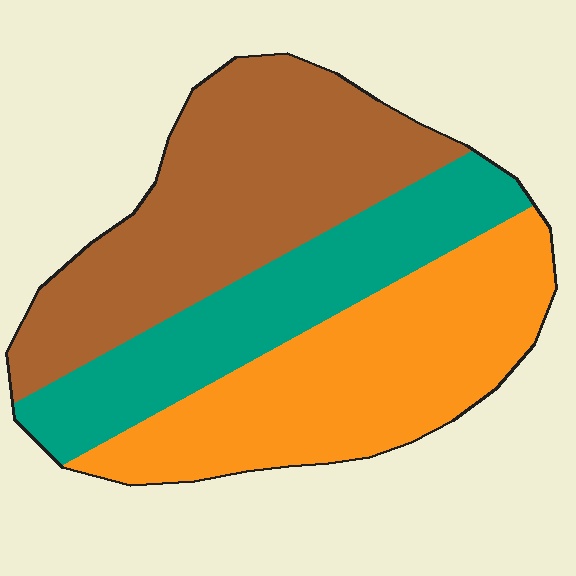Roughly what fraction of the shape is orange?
Orange takes up about three eighths (3/8) of the shape.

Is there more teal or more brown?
Brown.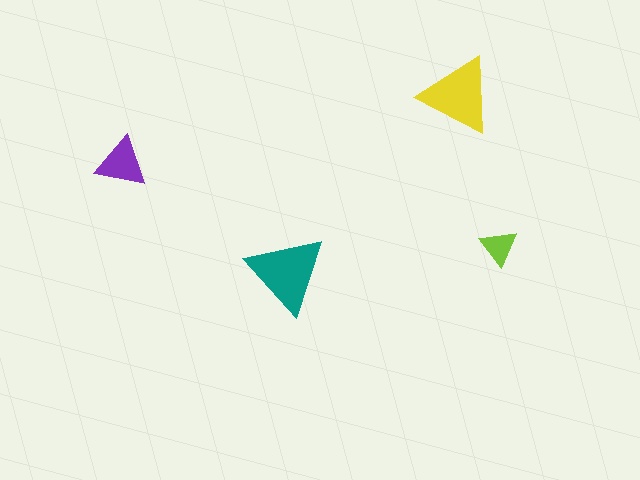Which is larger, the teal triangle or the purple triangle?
The teal one.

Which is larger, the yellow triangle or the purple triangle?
The yellow one.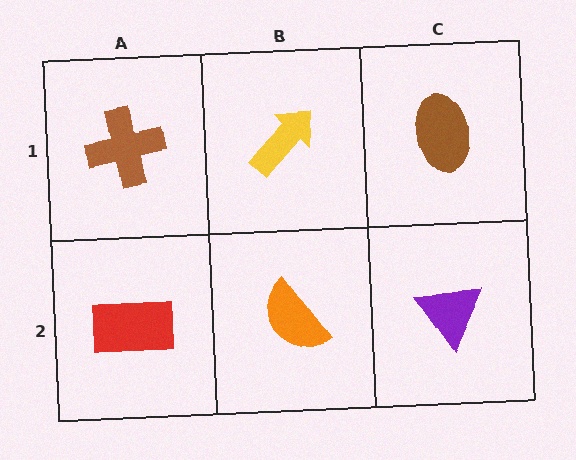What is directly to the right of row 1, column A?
A yellow arrow.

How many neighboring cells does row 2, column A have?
2.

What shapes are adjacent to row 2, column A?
A brown cross (row 1, column A), an orange semicircle (row 2, column B).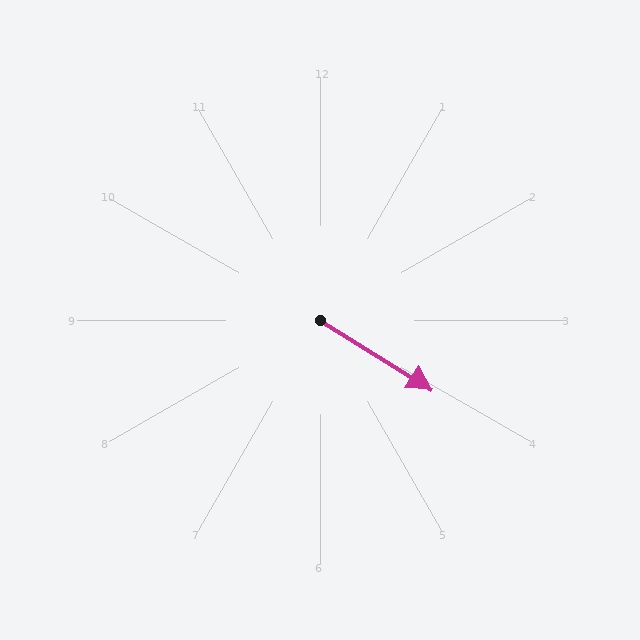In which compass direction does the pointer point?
Southeast.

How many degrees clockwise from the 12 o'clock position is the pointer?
Approximately 122 degrees.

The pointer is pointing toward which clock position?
Roughly 4 o'clock.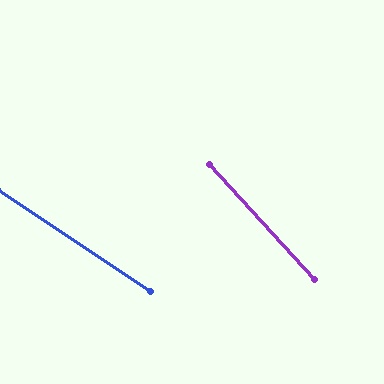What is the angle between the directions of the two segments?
Approximately 14 degrees.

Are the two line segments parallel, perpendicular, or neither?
Neither parallel nor perpendicular — they differ by about 14°.